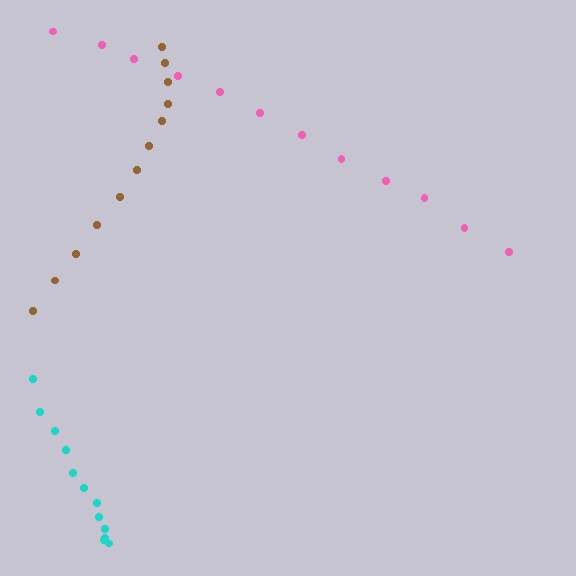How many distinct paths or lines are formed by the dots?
There are 3 distinct paths.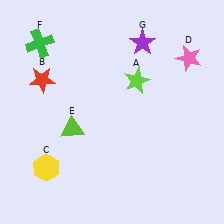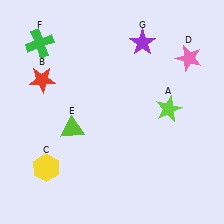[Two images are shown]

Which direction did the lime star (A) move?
The lime star (A) moved right.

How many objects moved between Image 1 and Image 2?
1 object moved between the two images.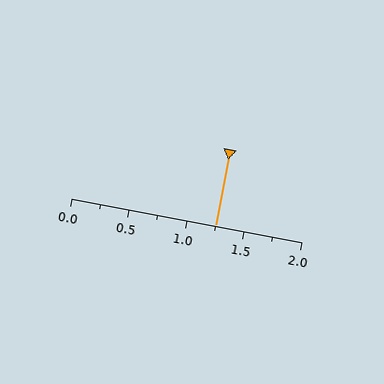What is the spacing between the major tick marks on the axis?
The major ticks are spaced 0.5 apart.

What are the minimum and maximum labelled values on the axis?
The axis runs from 0.0 to 2.0.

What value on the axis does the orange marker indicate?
The marker indicates approximately 1.25.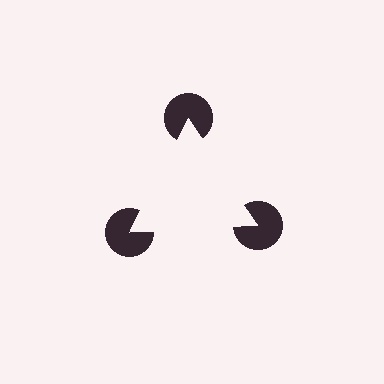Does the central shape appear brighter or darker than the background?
It typically appears slightly brighter than the background, even though no actual brightness change is drawn.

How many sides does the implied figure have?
3 sides.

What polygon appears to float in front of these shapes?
An illusory triangle — its edges are inferred from the aligned wedge cuts in the pac-man discs, not physically drawn.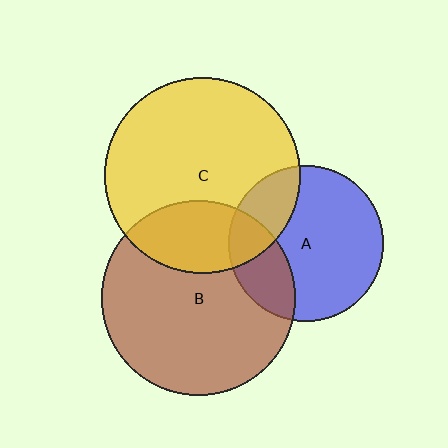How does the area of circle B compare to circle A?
Approximately 1.6 times.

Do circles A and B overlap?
Yes.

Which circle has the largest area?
Circle C (yellow).